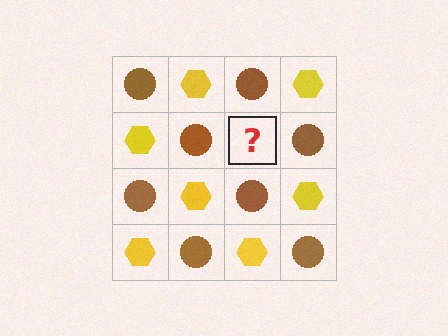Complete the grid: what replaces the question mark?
The question mark should be replaced with a yellow hexagon.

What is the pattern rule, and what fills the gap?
The rule is that it alternates brown circle and yellow hexagon in a checkerboard pattern. The gap should be filled with a yellow hexagon.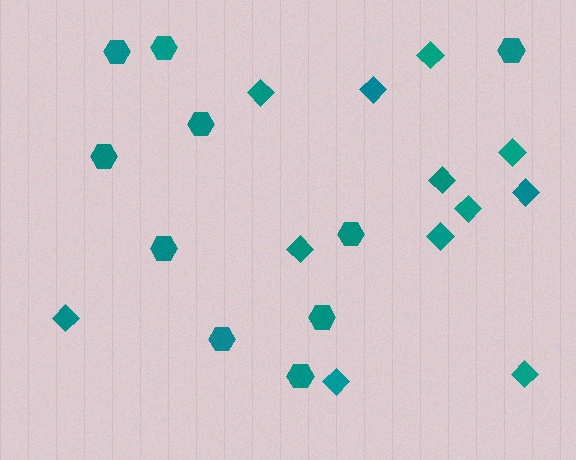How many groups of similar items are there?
There are 2 groups: one group of hexagons (10) and one group of diamonds (12).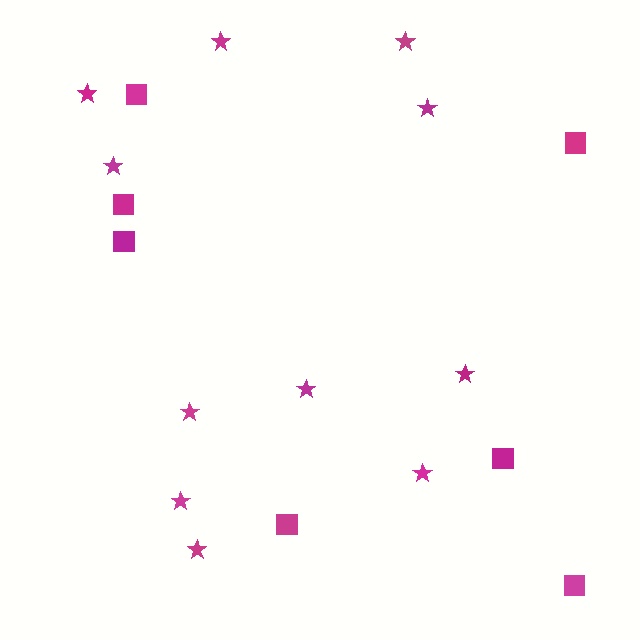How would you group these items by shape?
There are 2 groups: one group of stars (11) and one group of squares (7).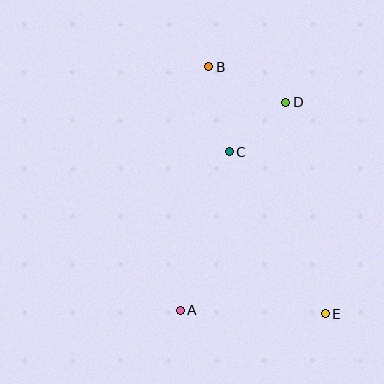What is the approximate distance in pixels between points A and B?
The distance between A and B is approximately 245 pixels.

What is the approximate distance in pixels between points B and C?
The distance between B and C is approximately 88 pixels.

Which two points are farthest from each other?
Points B and E are farthest from each other.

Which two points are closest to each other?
Points C and D are closest to each other.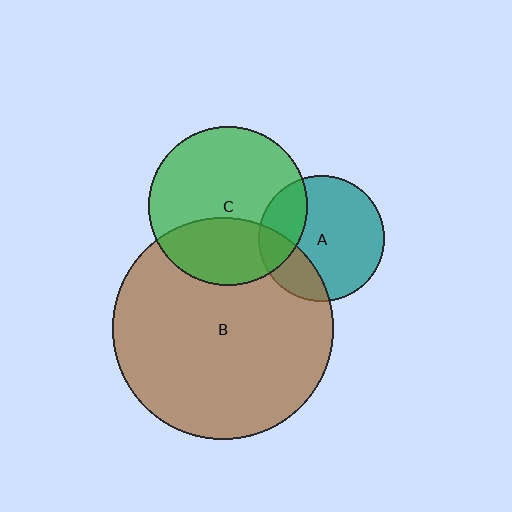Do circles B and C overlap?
Yes.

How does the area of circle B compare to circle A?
Approximately 3.1 times.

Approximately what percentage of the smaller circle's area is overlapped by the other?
Approximately 35%.